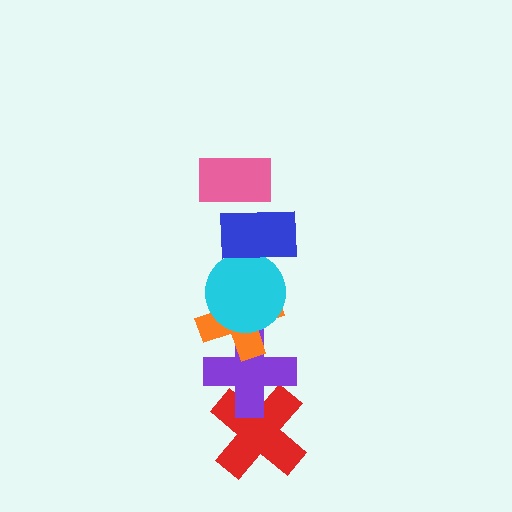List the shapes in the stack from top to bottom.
From top to bottom: the pink rectangle, the blue rectangle, the cyan circle, the orange cross, the purple cross, the red cross.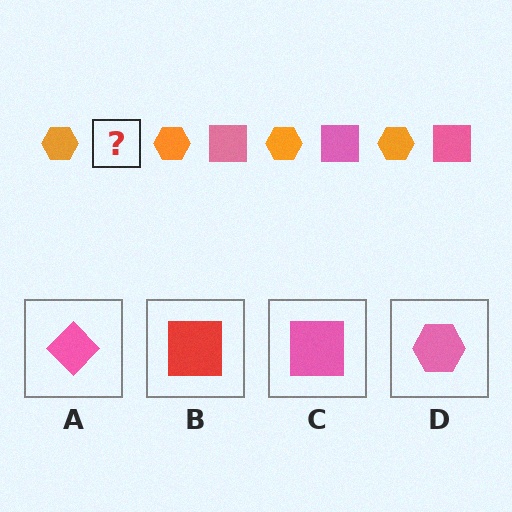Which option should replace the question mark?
Option C.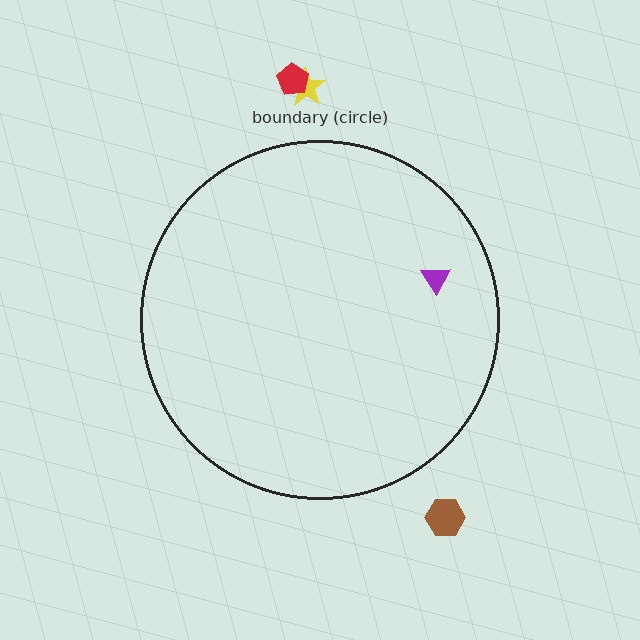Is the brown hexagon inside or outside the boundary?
Outside.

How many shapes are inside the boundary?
1 inside, 3 outside.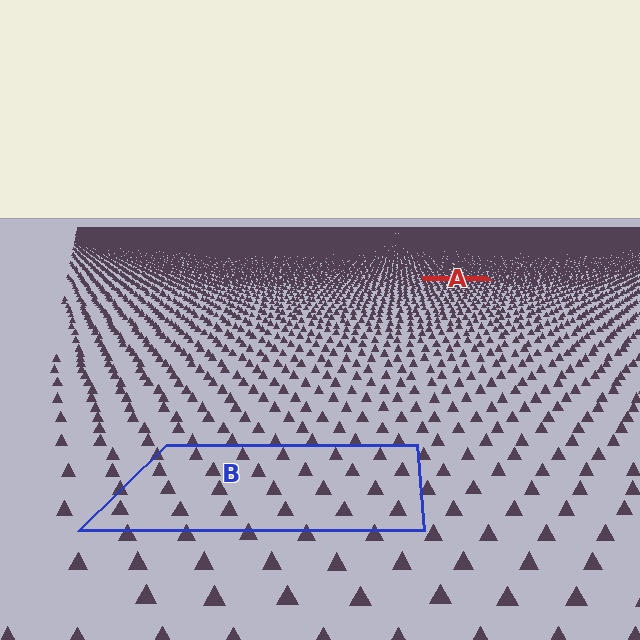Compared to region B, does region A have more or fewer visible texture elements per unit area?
Region A has more texture elements per unit area — they are packed more densely because it is farther away.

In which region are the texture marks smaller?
The texture marks are smaller in region A, because it is farther away.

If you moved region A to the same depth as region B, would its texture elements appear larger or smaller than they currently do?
They would appear larger. At a closer depth, the same texture elements are projected at a bigger on-screen size.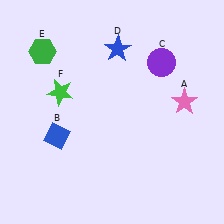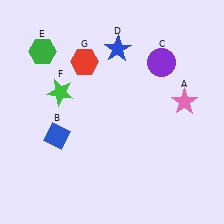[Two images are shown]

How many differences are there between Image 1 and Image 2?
There is 1 difference between the two images.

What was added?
A red hexagon (G) was added in Image 2.